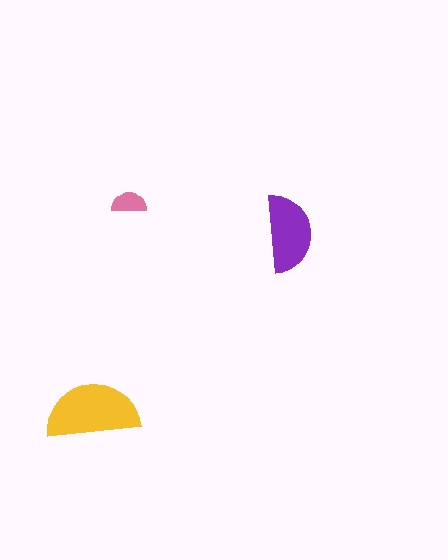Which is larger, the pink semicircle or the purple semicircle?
The purple one.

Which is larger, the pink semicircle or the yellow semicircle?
The yellow one.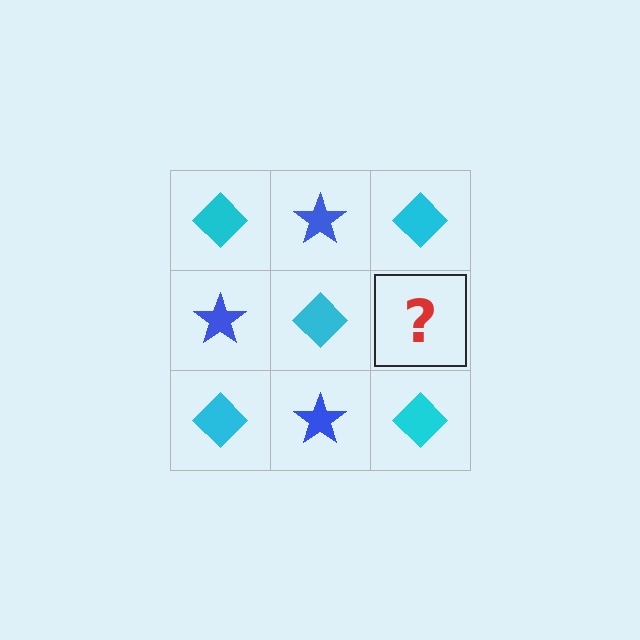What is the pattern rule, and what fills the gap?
The rule is that it alternates cyan diamond and blue star in a checkerboard pattern. The gap should be filled with a blue star.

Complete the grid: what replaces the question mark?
The question mark should be replaced with a blue star.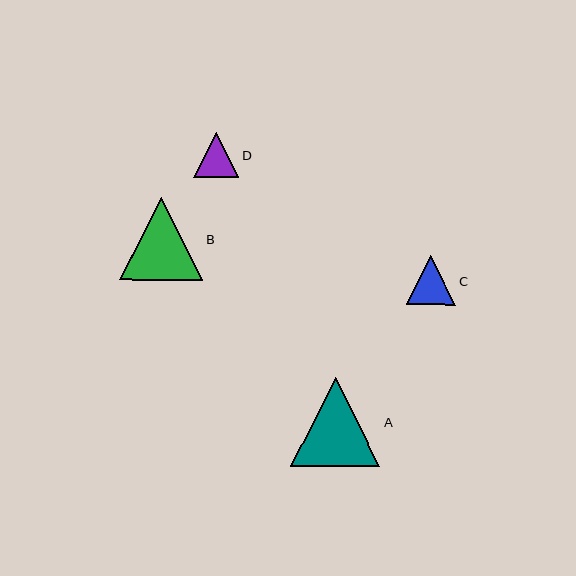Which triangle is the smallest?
Triangle D is the smallest with a size of approximately 45 pixels.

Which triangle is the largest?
Triangle A is the largest with a size of approximately 90 pixels.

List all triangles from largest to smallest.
From largest to smallest: A, B, C, D.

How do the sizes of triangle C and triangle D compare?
Triangle C and triangle D are approximately the same size.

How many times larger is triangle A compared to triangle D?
Triangle A is approximately 2.0 times the size of triangle D.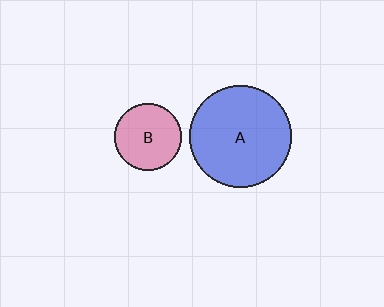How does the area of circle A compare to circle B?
Approximately 2.4 times.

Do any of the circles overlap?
No, none of the circles overlap.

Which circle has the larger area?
Circle A (blue).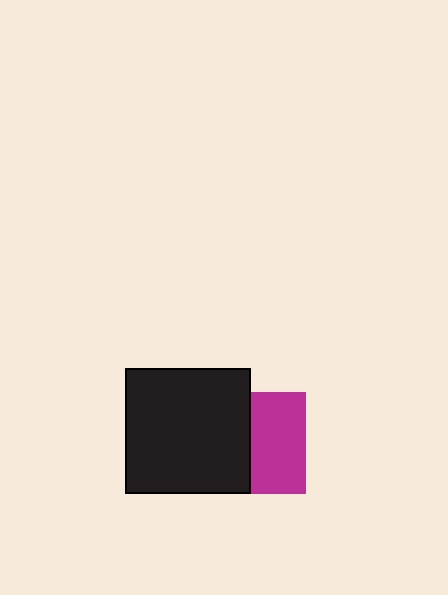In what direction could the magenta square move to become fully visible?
The magenta square could move right. That would shift it out from behind the black square entirely.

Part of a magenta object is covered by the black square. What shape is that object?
It is a square.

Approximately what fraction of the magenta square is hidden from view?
Roughly 47% of the magenta square is hidden behind the black square.